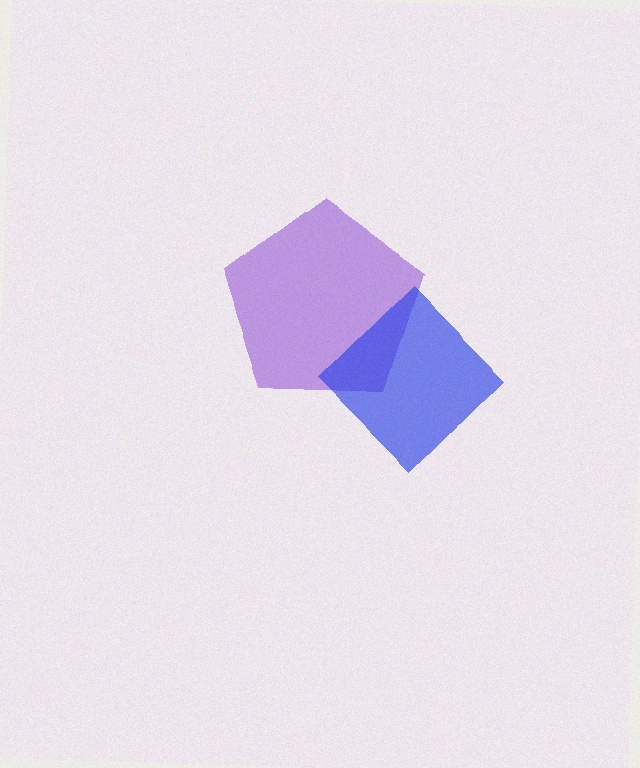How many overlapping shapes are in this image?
There are 2 overlapping shapes in the image.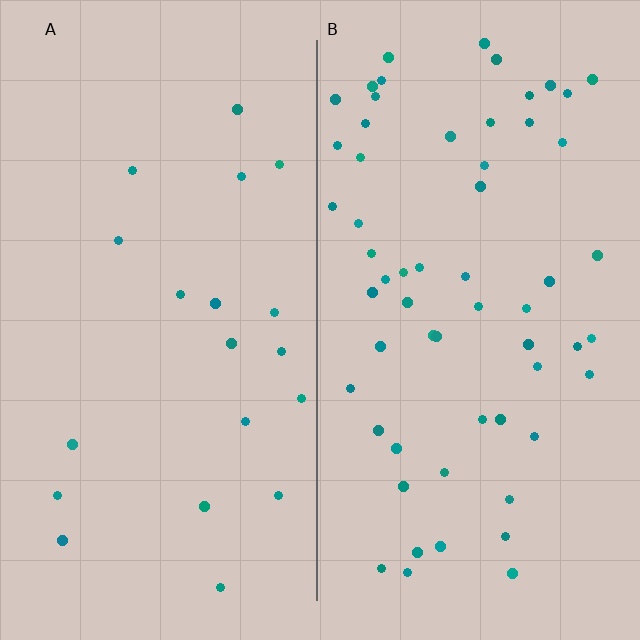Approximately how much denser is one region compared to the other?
Approximately 3.0× — region B over region A.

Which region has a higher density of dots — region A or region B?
B (the right).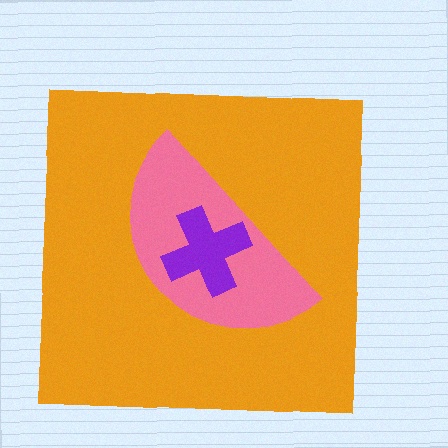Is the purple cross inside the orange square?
Yes.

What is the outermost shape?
The orange square.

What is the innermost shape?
The purple cross.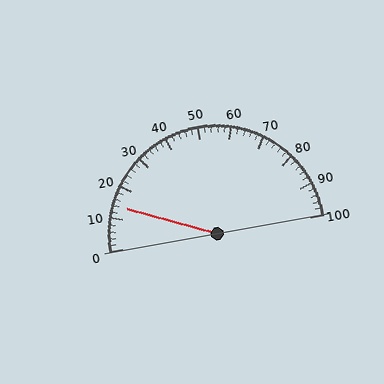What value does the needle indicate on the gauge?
The needle indicates approximately 14.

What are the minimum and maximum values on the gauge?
The gauge ranges from 0 to 100.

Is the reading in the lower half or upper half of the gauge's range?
The reading is in the lower half of the range (0 to 100).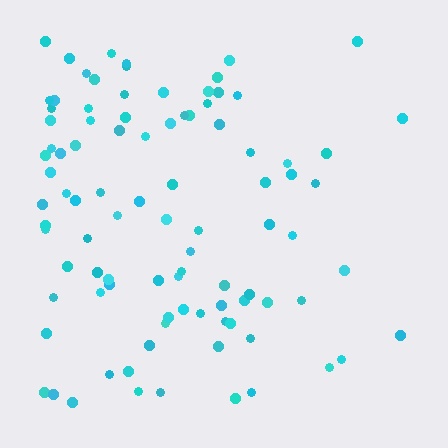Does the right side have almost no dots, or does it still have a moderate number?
Still a moderate number, just noticeably fewer than the left.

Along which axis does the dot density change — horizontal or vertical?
Horizontal.